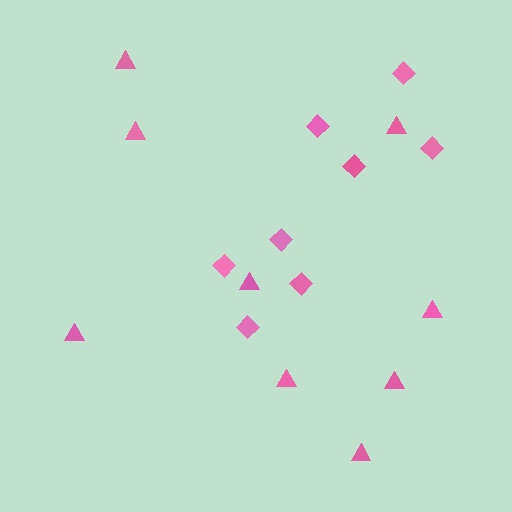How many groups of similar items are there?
There are 2 groups: one group of diamonds (8) and one group of triangles (9).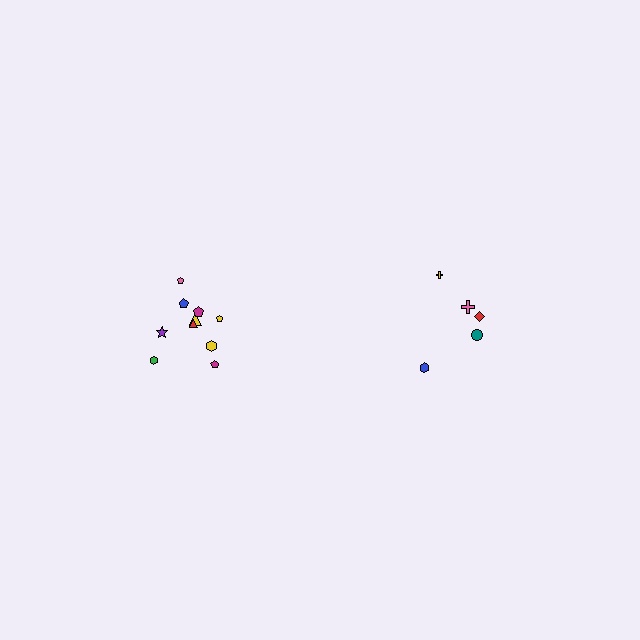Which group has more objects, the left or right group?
The left group.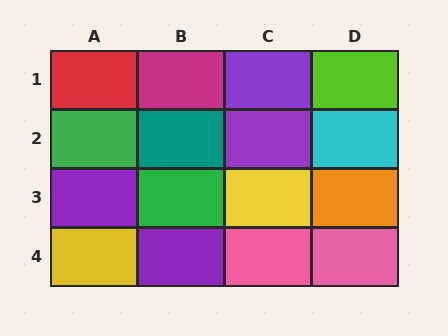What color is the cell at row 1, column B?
Magenta.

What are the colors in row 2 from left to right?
Green, teal, purple, cyan.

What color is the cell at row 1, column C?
Purple.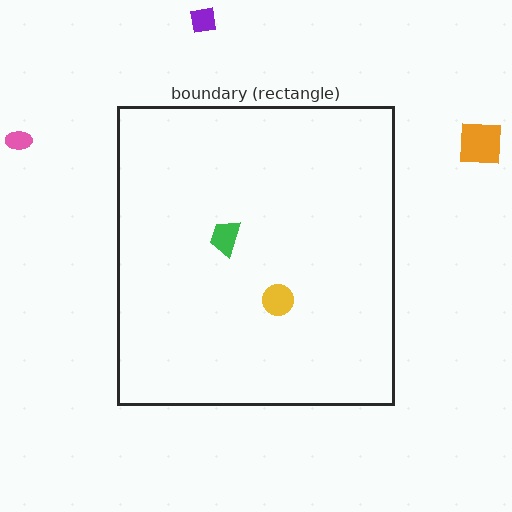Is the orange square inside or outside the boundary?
Outside.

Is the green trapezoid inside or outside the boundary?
Inside.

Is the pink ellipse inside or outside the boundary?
Outside.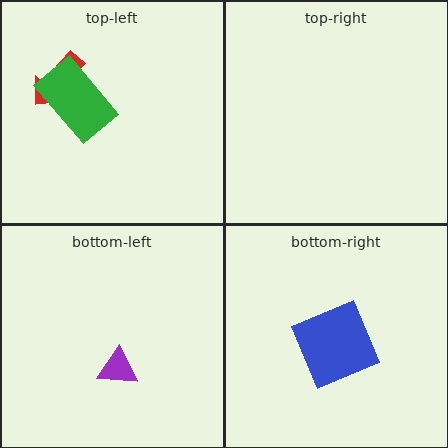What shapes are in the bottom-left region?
The purple triangle.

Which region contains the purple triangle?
The bottom-left region.